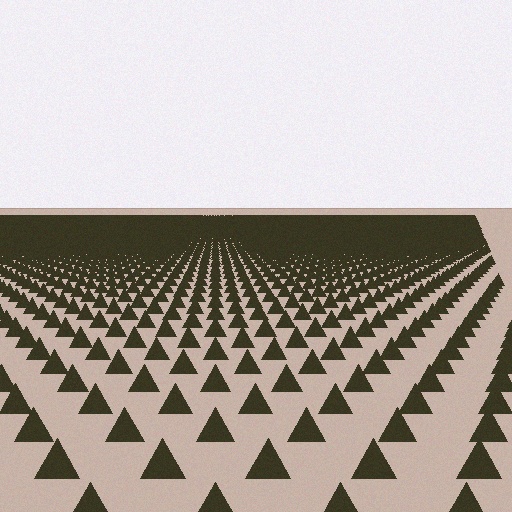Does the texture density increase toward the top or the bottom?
Density increases toward the top.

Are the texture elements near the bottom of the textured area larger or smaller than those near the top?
Larger. Near the bottom, elements are closer to the viewer and appear at a bigger on-screen size.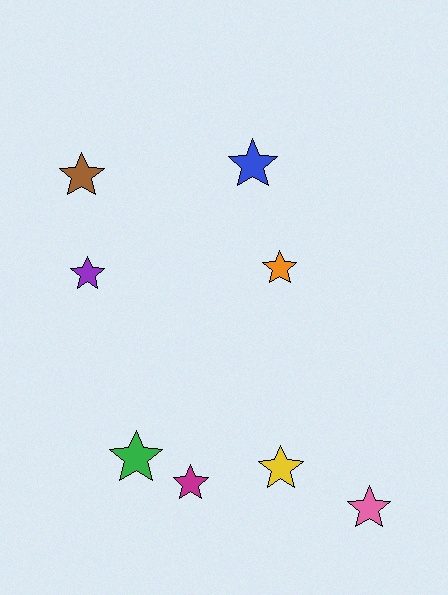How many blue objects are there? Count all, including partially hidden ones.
There is 1 blue object.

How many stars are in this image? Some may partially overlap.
There are 8 stars.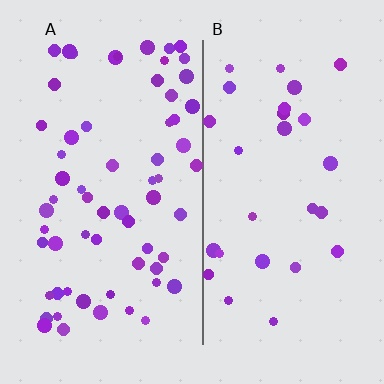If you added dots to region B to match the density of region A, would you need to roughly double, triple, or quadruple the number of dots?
Approximately double.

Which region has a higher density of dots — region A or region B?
A (the left).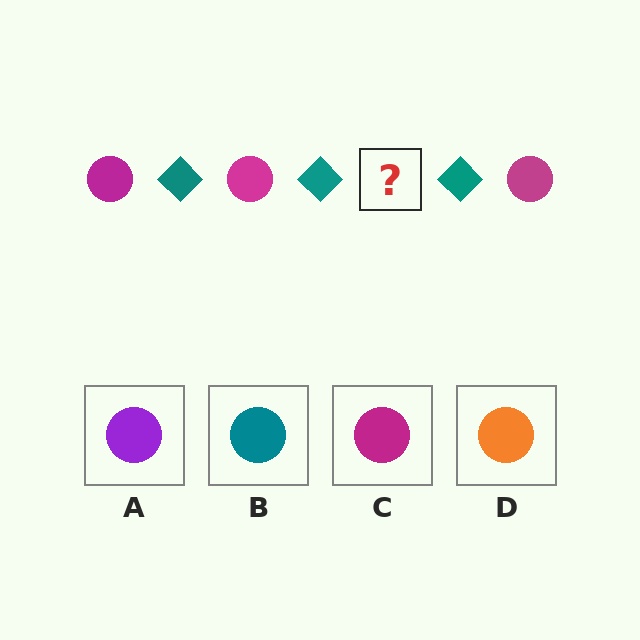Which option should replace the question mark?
Option C.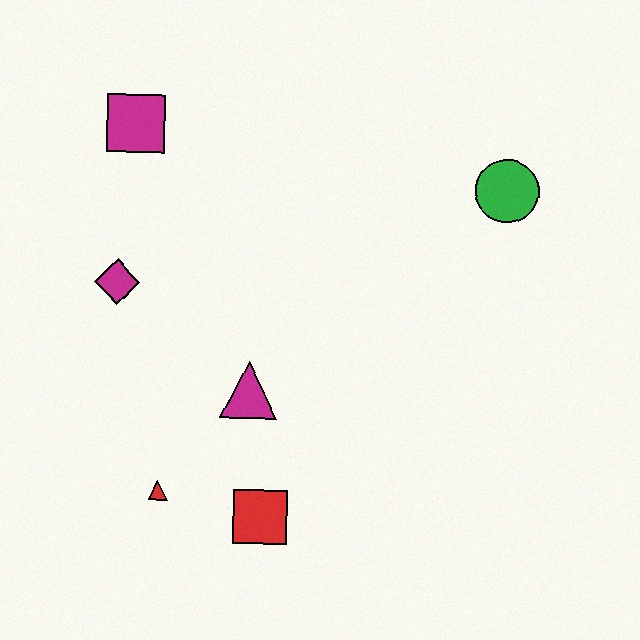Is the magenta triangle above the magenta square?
No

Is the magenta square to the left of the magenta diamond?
No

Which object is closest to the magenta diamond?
The magenta square is closest to the magenta diamond.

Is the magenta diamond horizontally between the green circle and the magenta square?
No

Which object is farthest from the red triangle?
The green circle is farthest from the red triangle.